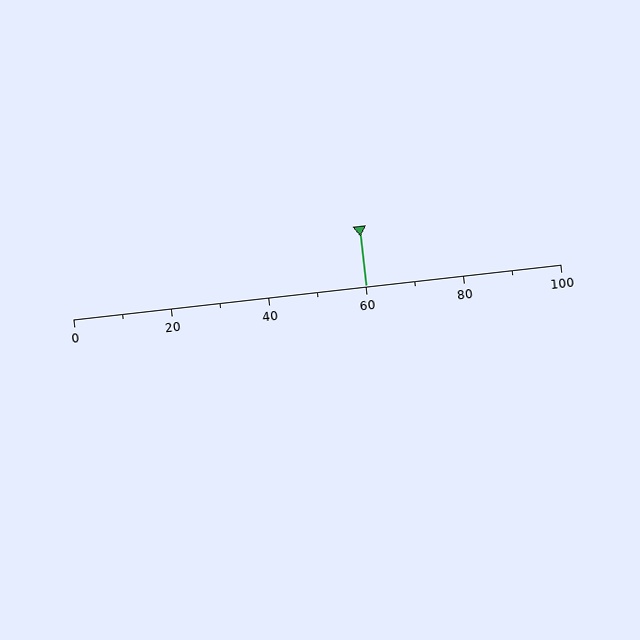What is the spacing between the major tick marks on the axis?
The major ticks are spaced 20 apart.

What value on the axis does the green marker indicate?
The marker indicates approximately 60.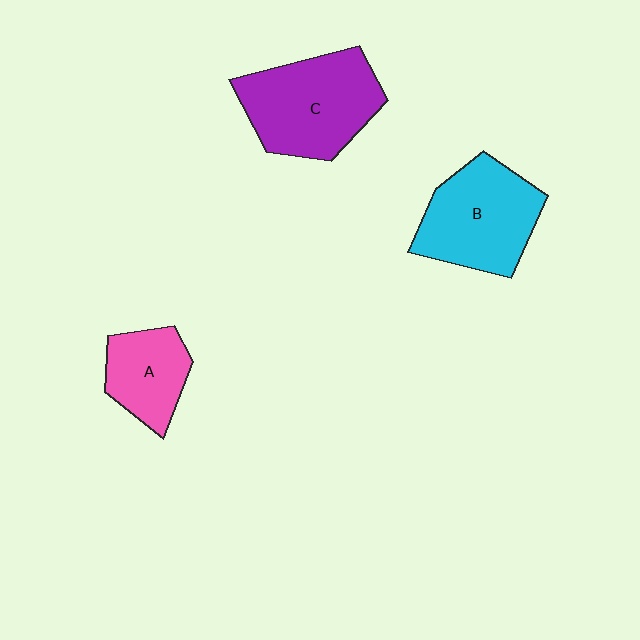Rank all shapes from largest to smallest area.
From largest to smallest: C (purple), B (cyan), A (pink).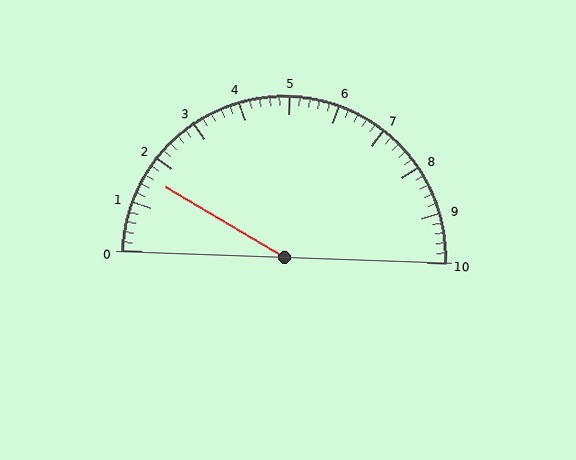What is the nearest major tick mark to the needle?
The nearest major tick mark is 2.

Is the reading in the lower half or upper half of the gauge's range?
The reading is in the lower half of the range (0 to 10).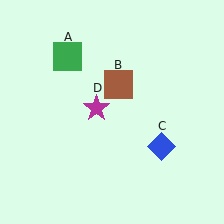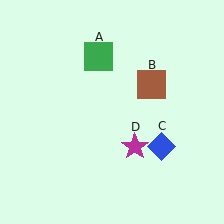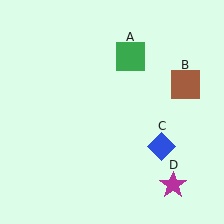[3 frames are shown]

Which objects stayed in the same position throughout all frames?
Blue diamond (object C) remained stationary.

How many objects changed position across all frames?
3 objects changed position: green square (object A), brown square (object B), magenta star (object D).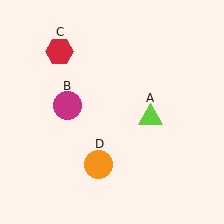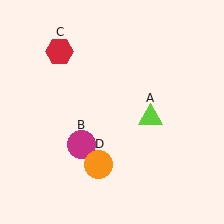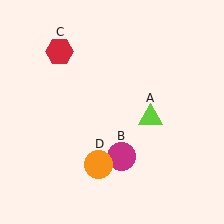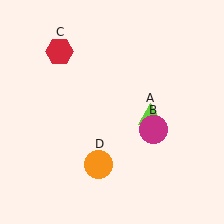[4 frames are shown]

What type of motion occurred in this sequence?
The magenta circle (object B) rotated counterclockwise around the center of the scene.